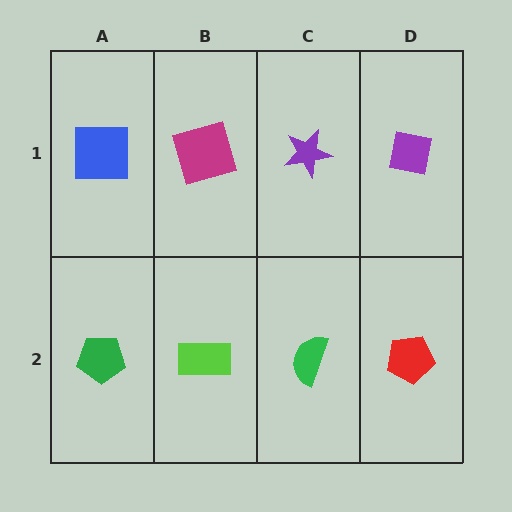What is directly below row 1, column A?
A green pentagon.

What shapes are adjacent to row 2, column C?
A purple star (row 1, column C), a lime rectangle (row 2, column B), a red pentagon (row 2, column D).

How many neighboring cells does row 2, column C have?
3.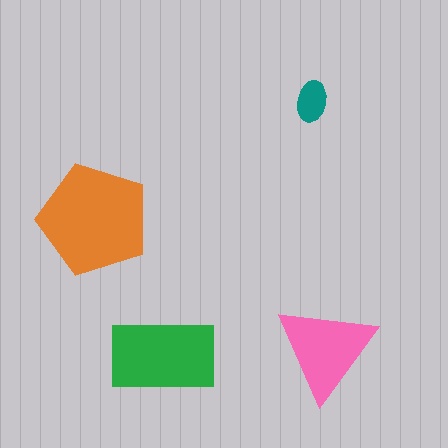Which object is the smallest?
The teal ellipse.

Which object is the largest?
The orange pentagon.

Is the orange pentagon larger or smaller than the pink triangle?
Larger.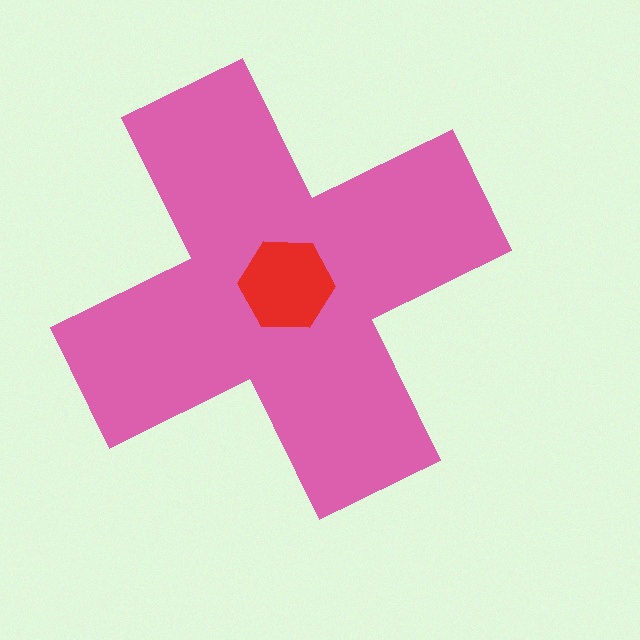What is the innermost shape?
The red hexagon.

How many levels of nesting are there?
2.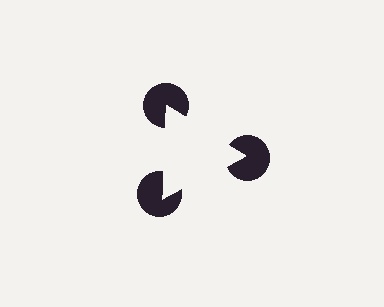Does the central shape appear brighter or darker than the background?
It typically appears slightly brighter than the background, even though no actual brightness change is drawn.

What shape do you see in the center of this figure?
An illusory triangle — its edges are inferred from the aligned wedge cuts in the pac-man discs, not physically drawn.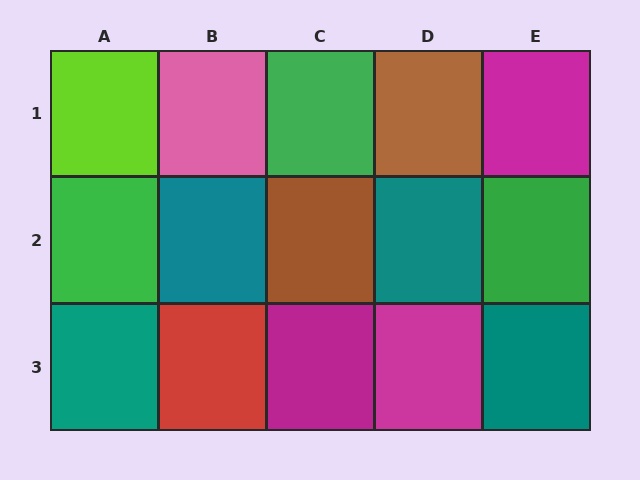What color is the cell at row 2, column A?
Green.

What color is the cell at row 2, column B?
Teal.